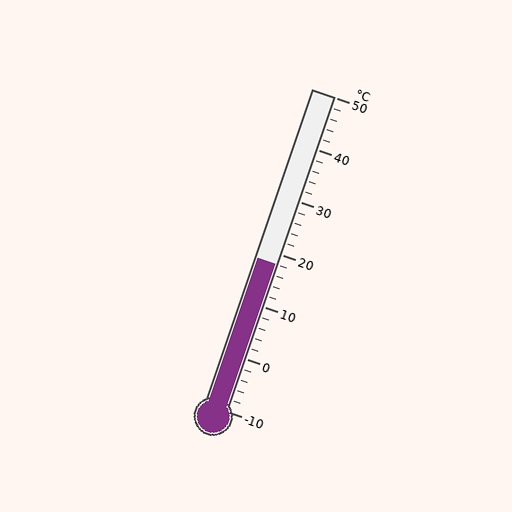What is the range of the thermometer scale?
The thermometer scale ranges from -10°C to 50°C.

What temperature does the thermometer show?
The thermometer shows approximately 18°C.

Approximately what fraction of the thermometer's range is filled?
The thermometer is filled to approximately 45% of its range.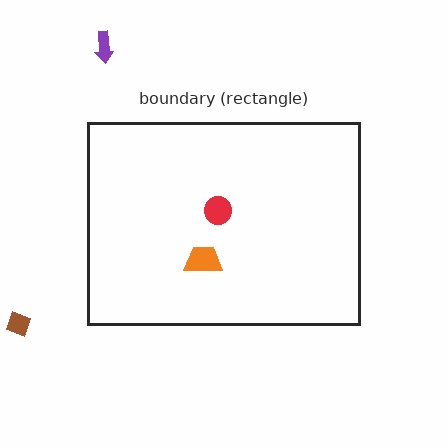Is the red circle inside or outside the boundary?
Inside.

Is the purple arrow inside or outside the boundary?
Outside.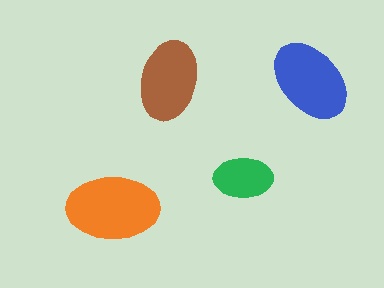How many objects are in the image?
There are 4 objects in the image.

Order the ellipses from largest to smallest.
the orange one, the blue one, the brown one, the green one.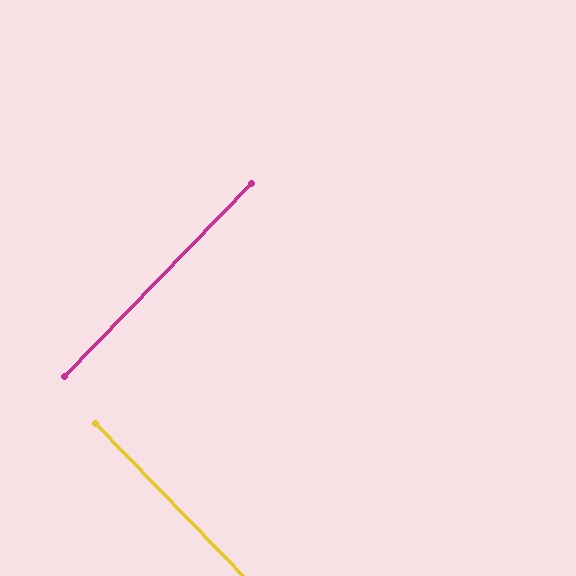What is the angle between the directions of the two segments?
Approximately 88 degrees.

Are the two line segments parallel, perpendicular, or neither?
Perpendicular — they meet at approximately 88°.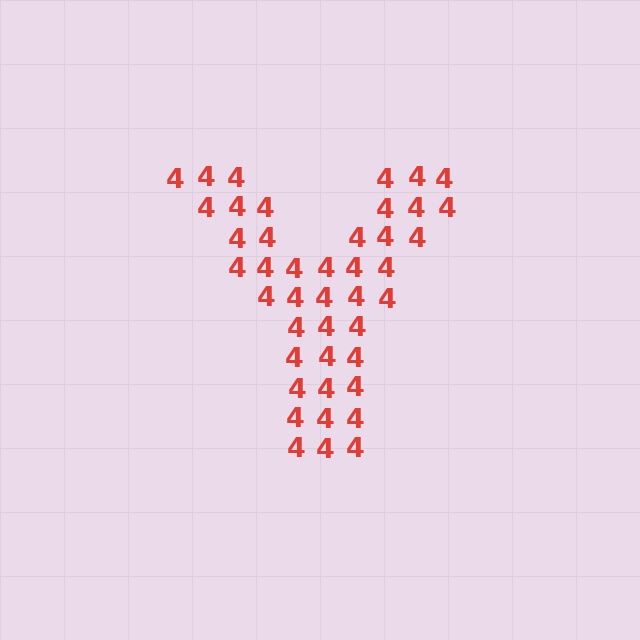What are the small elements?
The small elements are digit 4's.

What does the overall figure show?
The overall figure shows the letter Y.